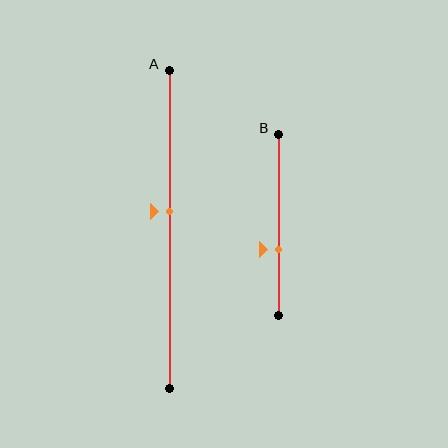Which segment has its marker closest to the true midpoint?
Segment A has its marker closest to the true midpoint.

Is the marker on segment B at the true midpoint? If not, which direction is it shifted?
No, the marker on segment B is shifted downward by about 14% of the segment length.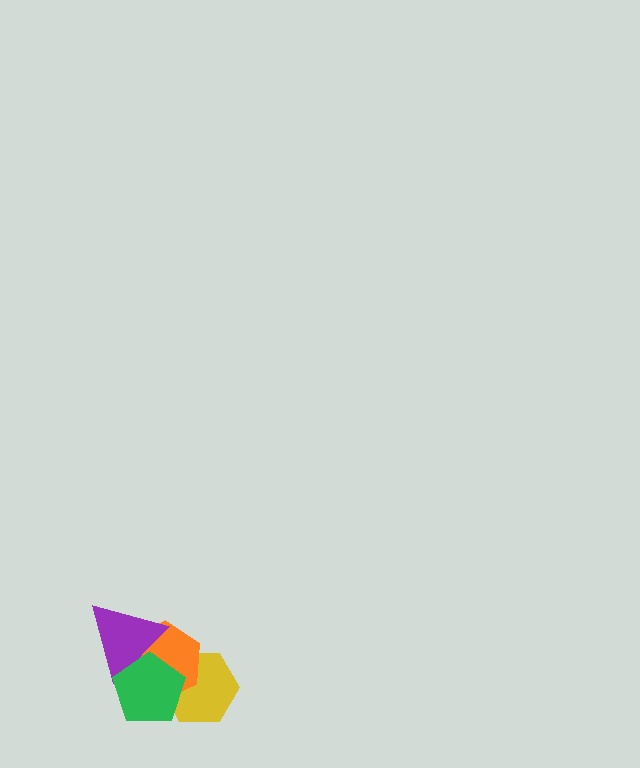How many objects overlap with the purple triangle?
2 objects overlap with the purple triangle.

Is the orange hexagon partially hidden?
Yes, it is partially covered by another shape.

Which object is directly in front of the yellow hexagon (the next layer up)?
The orange hexagon is directly in front of the yellow hexagon.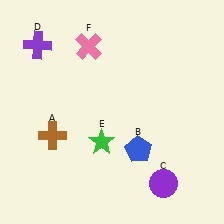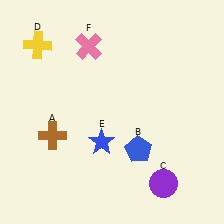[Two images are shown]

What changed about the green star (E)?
In Image 1, E is green. In Image 2, it changed to blue.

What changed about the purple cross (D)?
In Image 1, D is purple. In Image 2, it changed to yellow.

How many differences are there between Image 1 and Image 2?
There are 2 differences between the two images.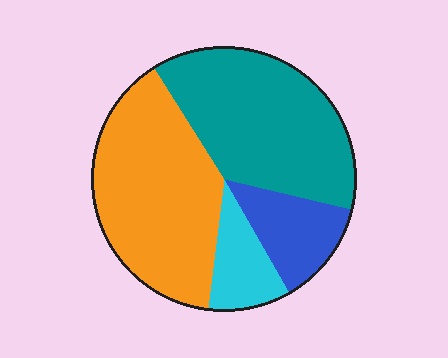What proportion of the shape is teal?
Teal covers around 40% of the shape.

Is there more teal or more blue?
Teal.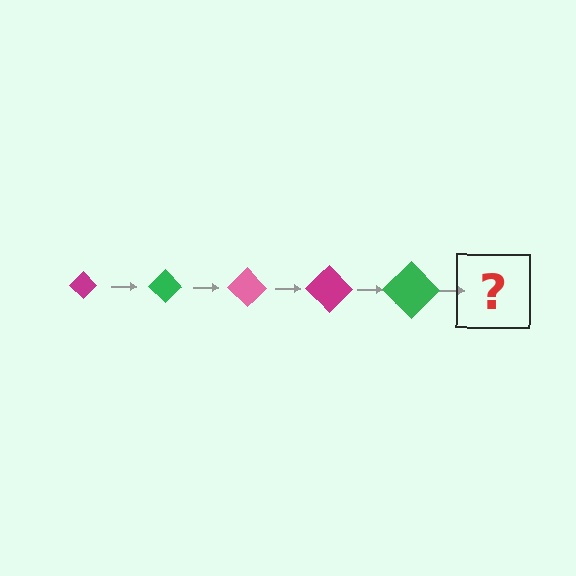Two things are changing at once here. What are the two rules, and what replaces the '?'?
The two rules are that the diamond grows larger each step and the color cycles through magenta, green, and pink. The '?' should be a pink diamond, larger than the previous one.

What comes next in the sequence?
The next element should be a pink diamond, larger than the previous one.